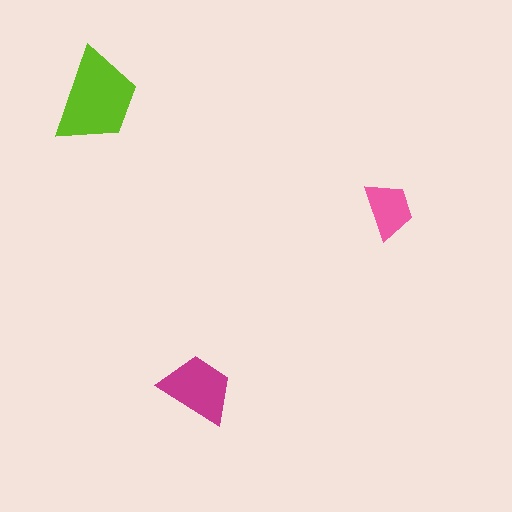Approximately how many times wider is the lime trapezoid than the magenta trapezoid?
About 1.5 times wider.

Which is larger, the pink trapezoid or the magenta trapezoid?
The magenta one.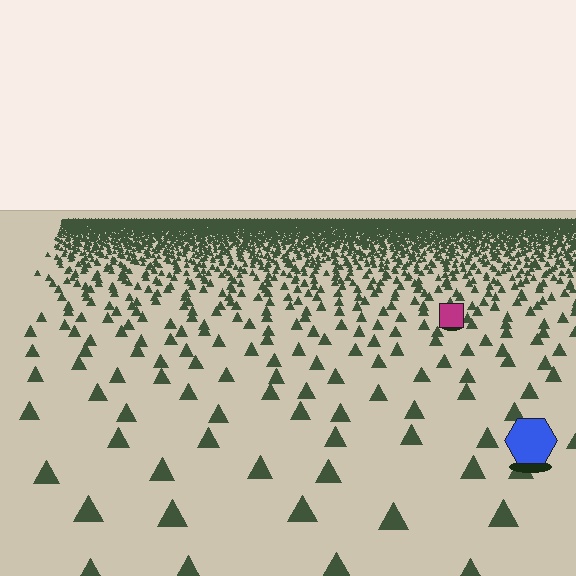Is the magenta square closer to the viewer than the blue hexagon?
No. The blue hexagon is closer — you can tell from the texture gradient: the ground texture is coarser near it.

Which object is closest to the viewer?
The blue hexagon is closest. The texture marks near it are larger and more spread out.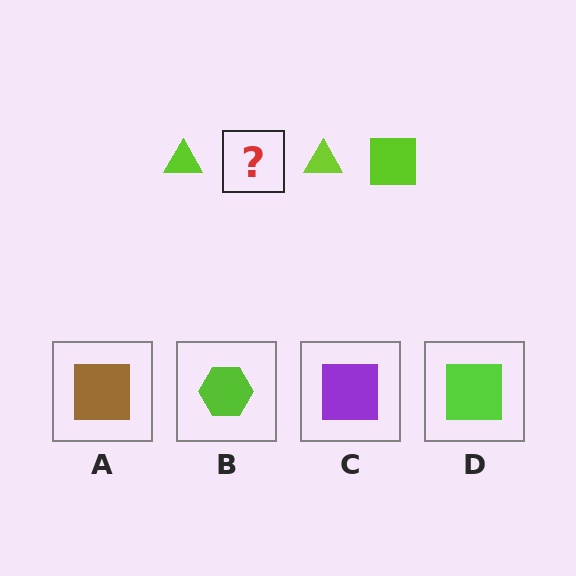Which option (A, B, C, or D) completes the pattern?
D.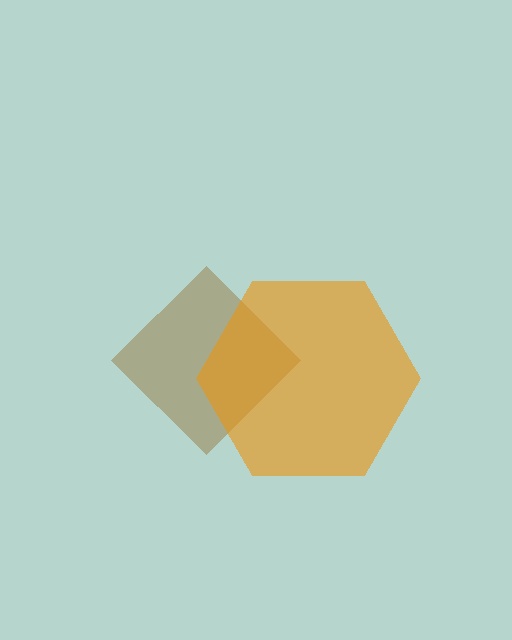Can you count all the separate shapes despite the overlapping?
Yes, there are 2 separate shapes.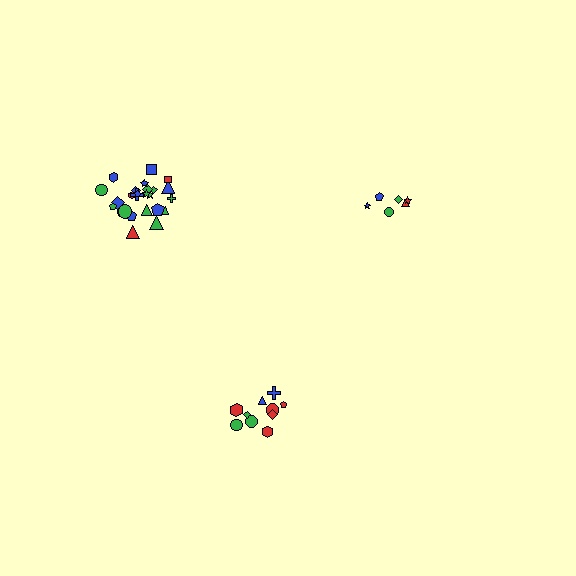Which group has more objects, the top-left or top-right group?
The top-left group.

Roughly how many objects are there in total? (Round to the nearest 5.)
Roughly 40 objects in total.